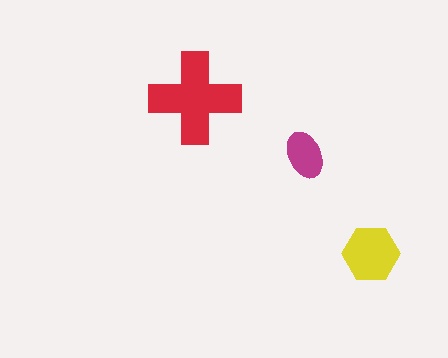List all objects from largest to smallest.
The red cross, the yellow hexagon, the magenta ellipse.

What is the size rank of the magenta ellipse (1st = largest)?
3rd.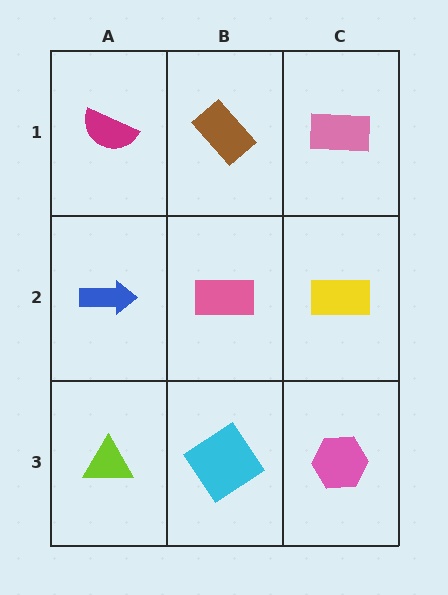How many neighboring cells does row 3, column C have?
2.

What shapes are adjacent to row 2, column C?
A pink rectangle (row 1, column C), a pink hexagon (row 3, column C), a pink rectangle (row 2, column B).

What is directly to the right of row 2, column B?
A yellow rectangle.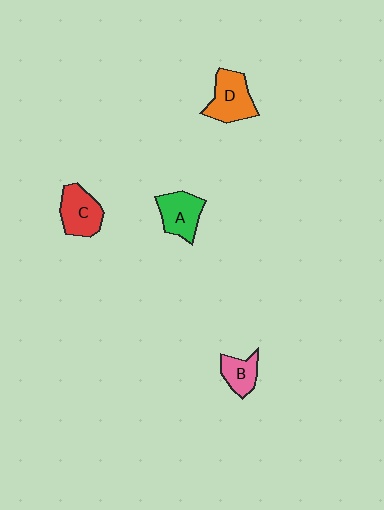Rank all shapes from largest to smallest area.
From largest to smallest: D (orange), C (red), A (green), B (pink).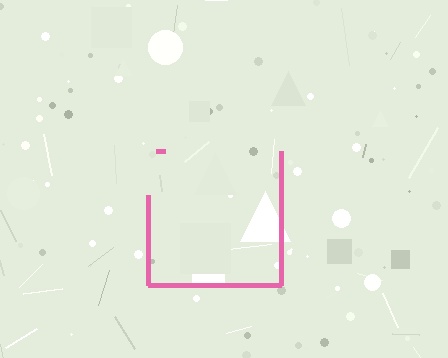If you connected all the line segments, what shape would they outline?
They would outline a square.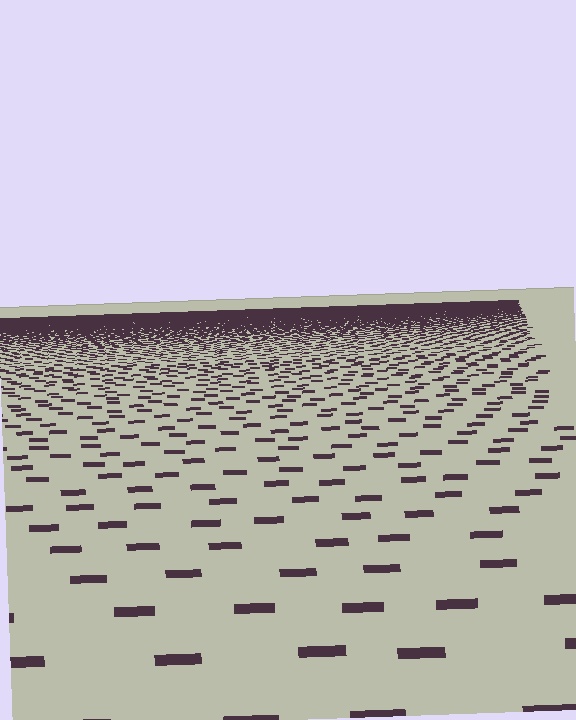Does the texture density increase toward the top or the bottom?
Density increases toward the top.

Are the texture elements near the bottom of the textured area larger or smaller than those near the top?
Larger. Near the bottom, elements are closer to the viewer and appear at a bigger on-screen size.